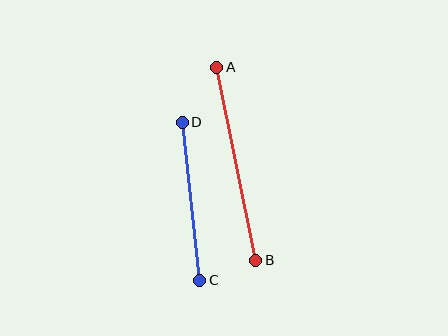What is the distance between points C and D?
The distance is approximately 159 pixels.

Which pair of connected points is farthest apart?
Points A and B are farthest apart.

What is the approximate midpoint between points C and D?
The midpoint is at approximately (191, 201) pixels.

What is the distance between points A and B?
The distance is approximately 197 pixels.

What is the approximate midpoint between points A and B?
The midpoint is at approximately (236, 164) pixels.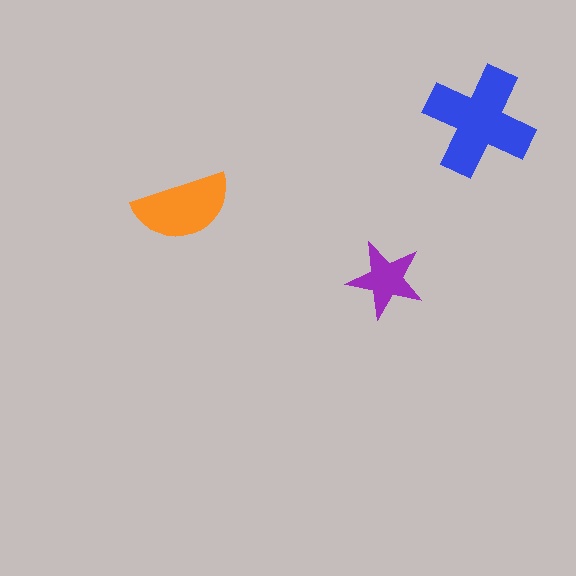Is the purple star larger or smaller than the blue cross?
Smaller.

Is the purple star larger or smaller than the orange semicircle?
Smaller.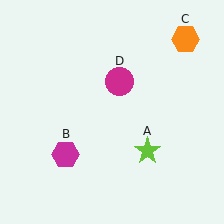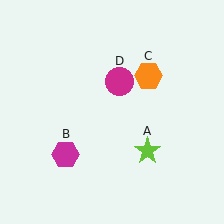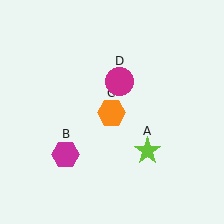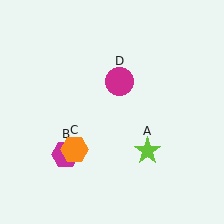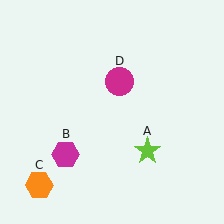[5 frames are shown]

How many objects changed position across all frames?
1 object changed position: orange hexagon (object C).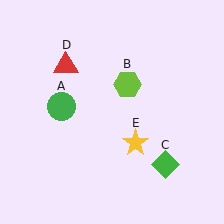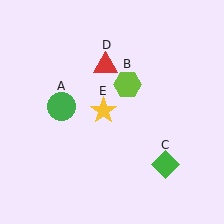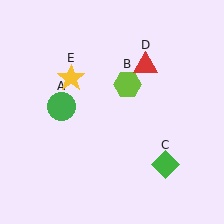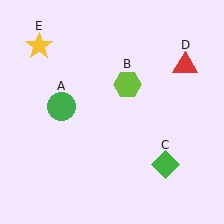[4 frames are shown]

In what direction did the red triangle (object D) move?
The red triangle (object D) moved right.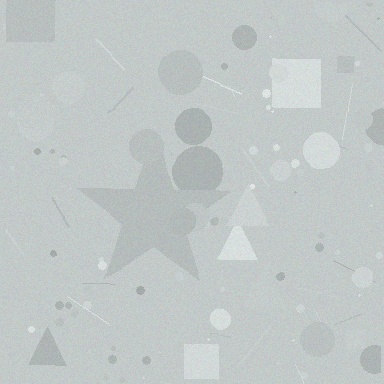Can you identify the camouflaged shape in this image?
The camouflaged shape is a star.